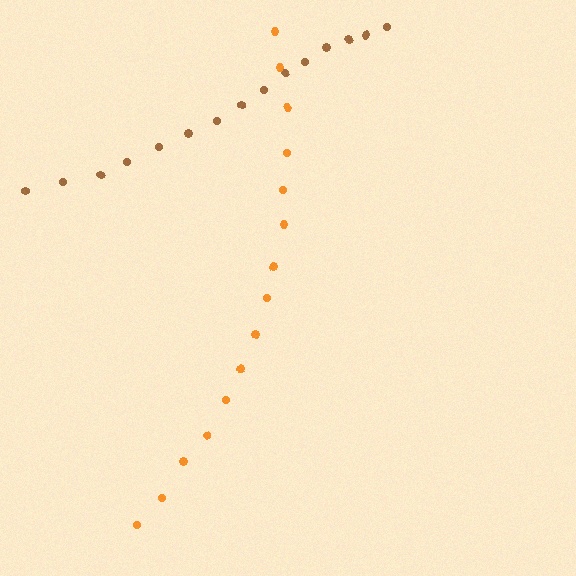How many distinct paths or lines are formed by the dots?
There are 2 distinct paths.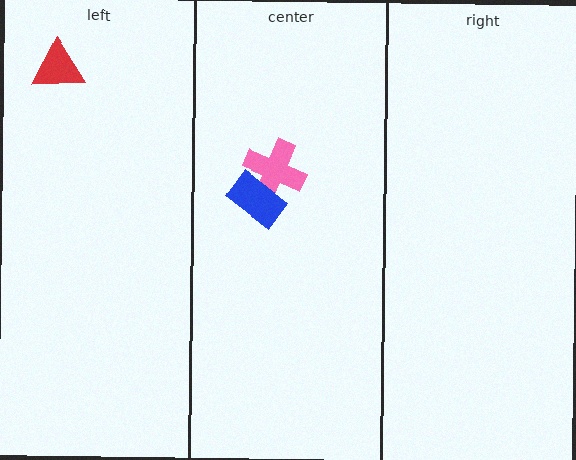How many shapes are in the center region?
2.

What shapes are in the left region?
The red triangle.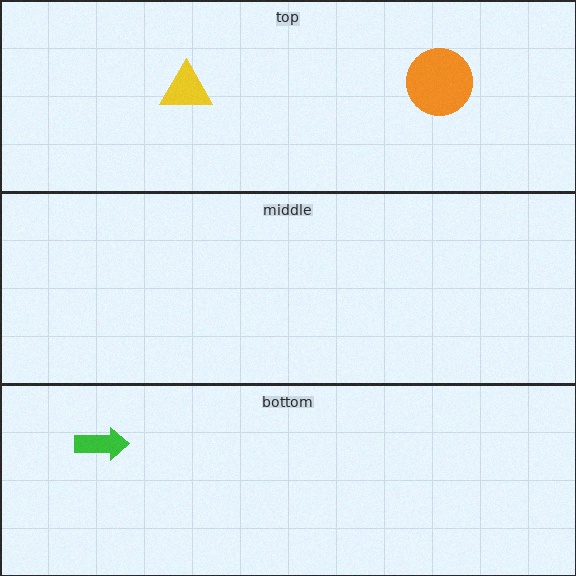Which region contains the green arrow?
The bottom region.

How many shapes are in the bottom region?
1.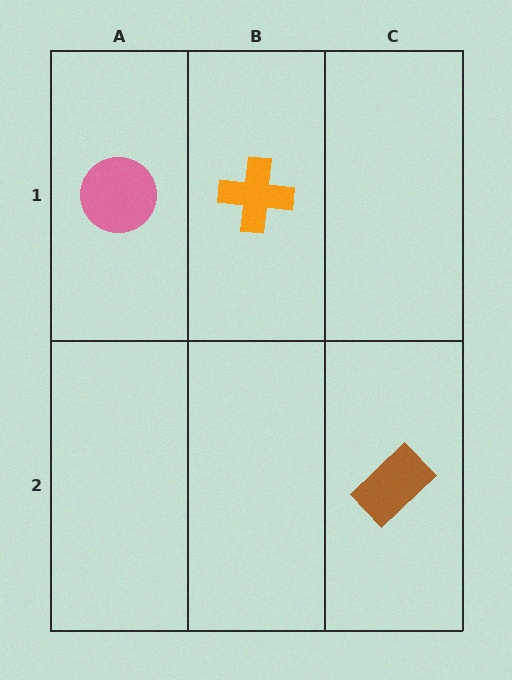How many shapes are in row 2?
1 shape.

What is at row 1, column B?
An orange cross.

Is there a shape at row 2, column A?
No, that cell is empty.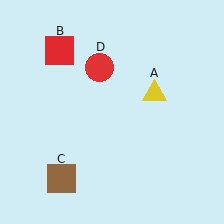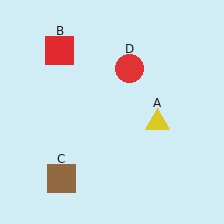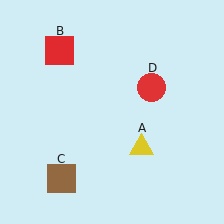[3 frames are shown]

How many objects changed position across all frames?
2 objects changed position: yellow triangle (object A), red circle (object D).